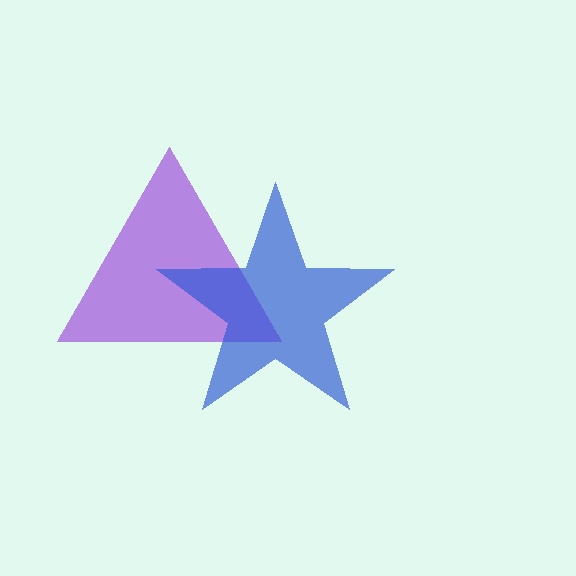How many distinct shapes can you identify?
There are 2 distinct shapes: a purple triangle, a blue star.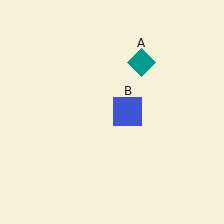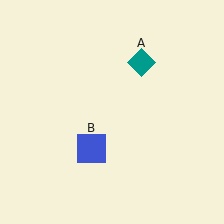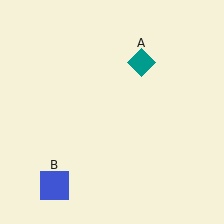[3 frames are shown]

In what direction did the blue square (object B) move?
The blue square (object B) moved down and to the left.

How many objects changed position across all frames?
1 object changed position: blue square (object B).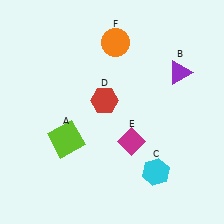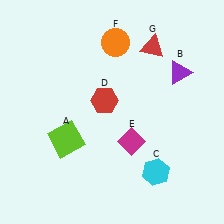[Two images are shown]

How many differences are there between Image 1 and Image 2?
There is 1 difference between the two images.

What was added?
A red triangle (G) was added in Image 2.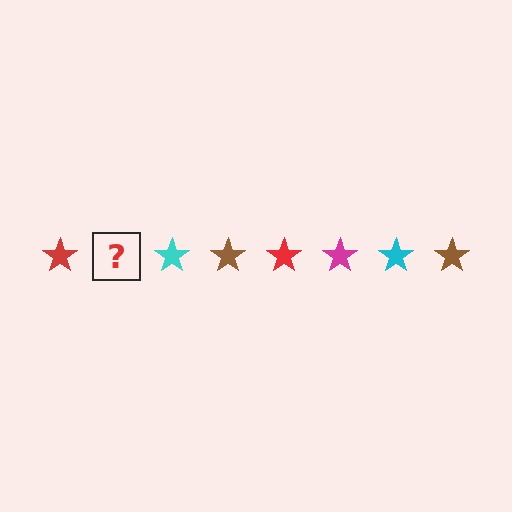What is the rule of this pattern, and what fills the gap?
The rule is that the pattern cycles through red, magenta, cyan, brown stars. The gap should be filled with a magenta star.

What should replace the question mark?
The question mark should be replaced with a magenta star.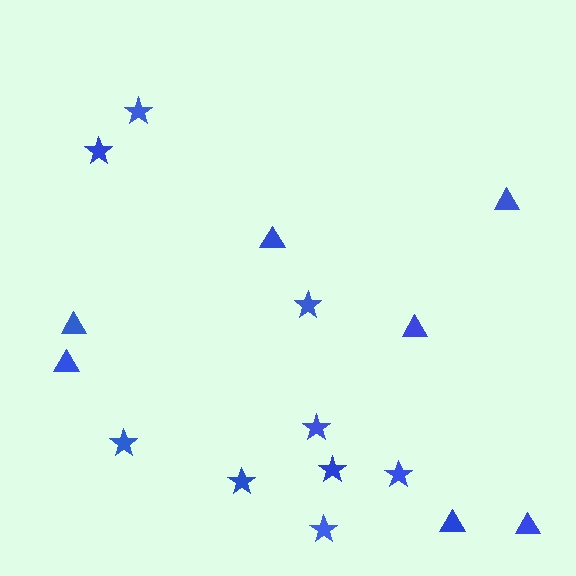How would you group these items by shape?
There are 2 groups: one group of triangles (7) and one group of stars (9).